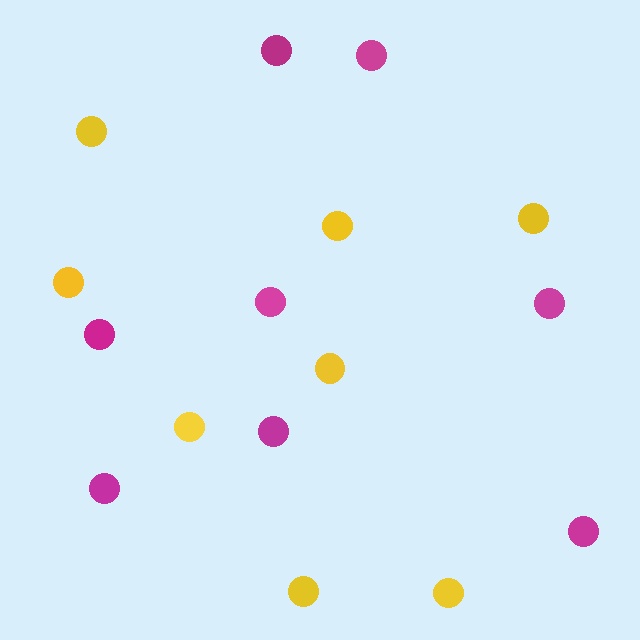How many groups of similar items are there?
There are 2 groups: one group of yellow circles (8) and one group of magenta circles (8).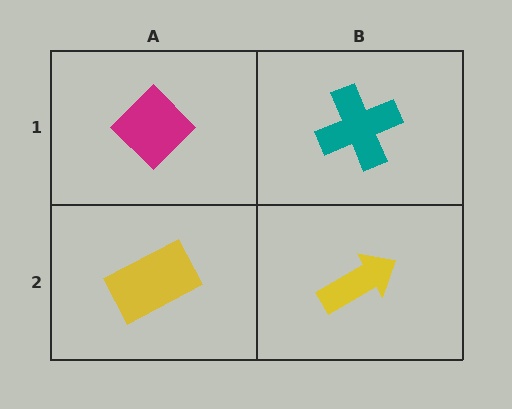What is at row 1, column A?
A magenta diamond.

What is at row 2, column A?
A yellow rectangle.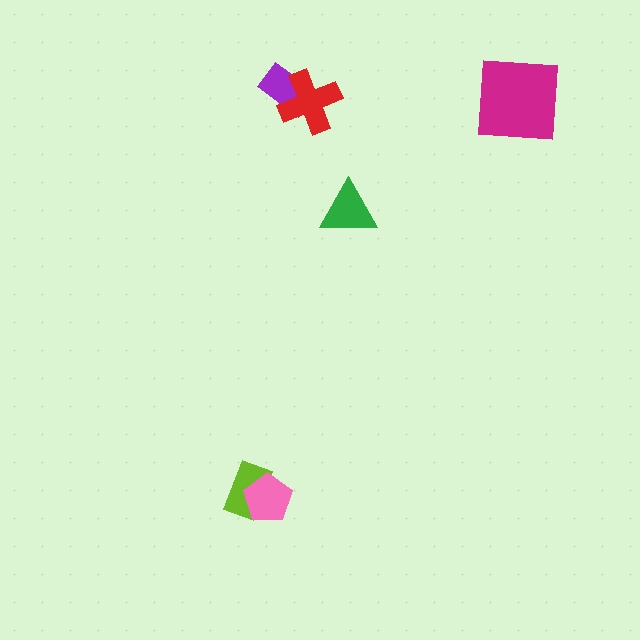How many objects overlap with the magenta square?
0 objects overlap with the magenta square.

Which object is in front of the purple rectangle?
The red cross is in front of the purple rectangle.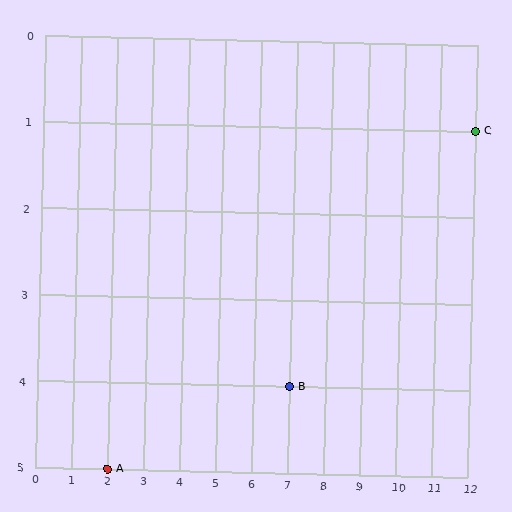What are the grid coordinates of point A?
Point A is at grid coordinates (2, 5).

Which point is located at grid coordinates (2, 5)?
Point A is at (2, 5).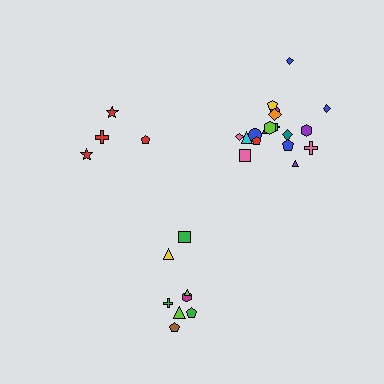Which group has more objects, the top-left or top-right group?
The top-right group.